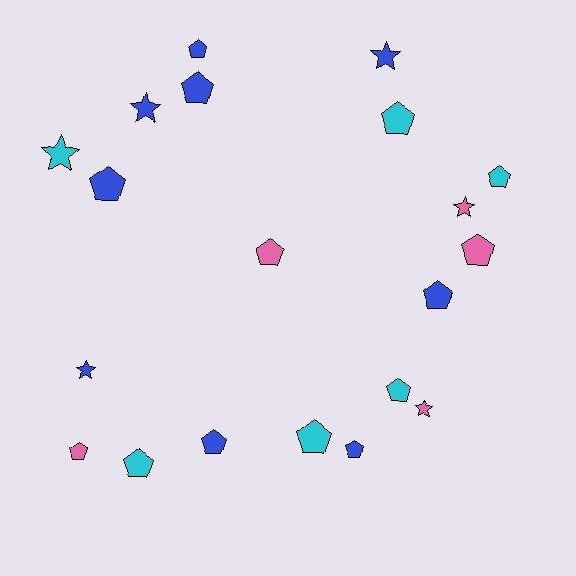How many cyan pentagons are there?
There are 5 cyan pentagons.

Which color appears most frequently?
Blue, with 9 objects.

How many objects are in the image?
There are 20 objects.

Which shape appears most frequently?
Pentagon, with 14 objects.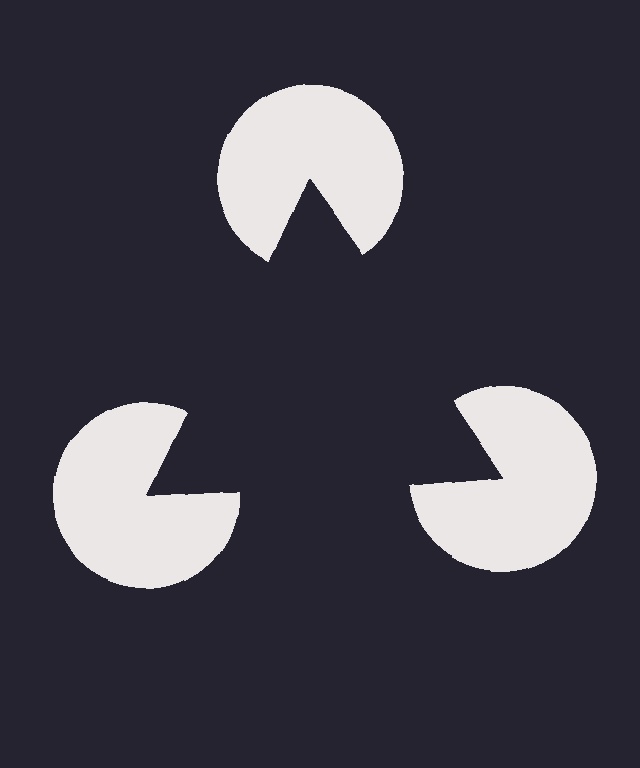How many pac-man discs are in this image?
There are 3 — one at each vertex of the illusory triangle.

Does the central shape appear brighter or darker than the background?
It typically appears slightly darker than the background, even though no actual brightness change is drawn.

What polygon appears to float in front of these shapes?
An illusory triangle — its edges are inferred from the aligned wedge cuts in the pac-man discs, not physically drawn.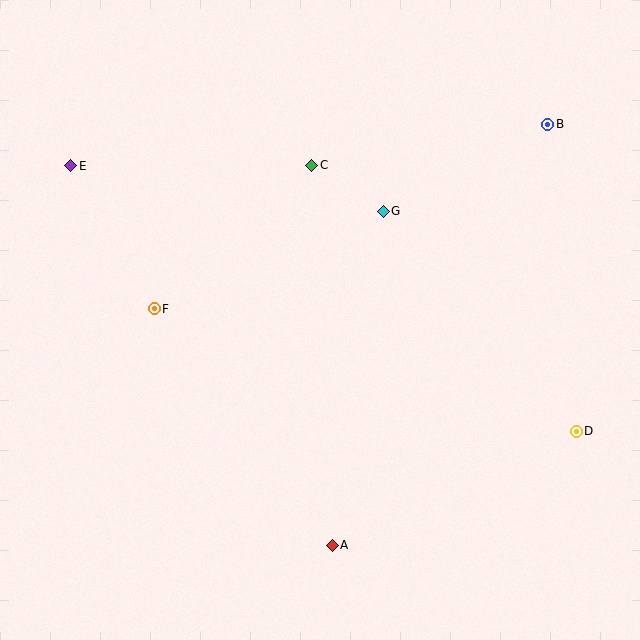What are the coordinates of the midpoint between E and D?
The midpoint between E and D is at (324, 298).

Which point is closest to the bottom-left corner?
Point A is closest to the bottom-left corner.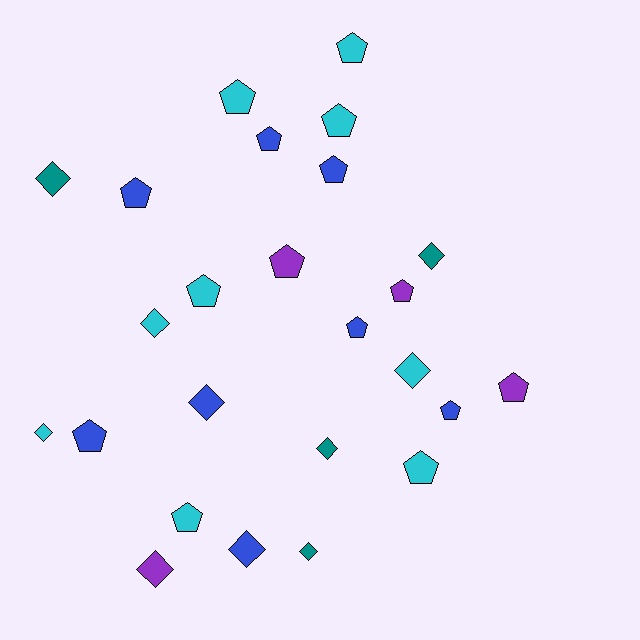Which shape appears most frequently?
Pentagon, with 15 objects.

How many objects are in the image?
There are 25 objects.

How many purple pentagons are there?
There are 3 purple pentagons.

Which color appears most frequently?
Cyan, with 9 objects.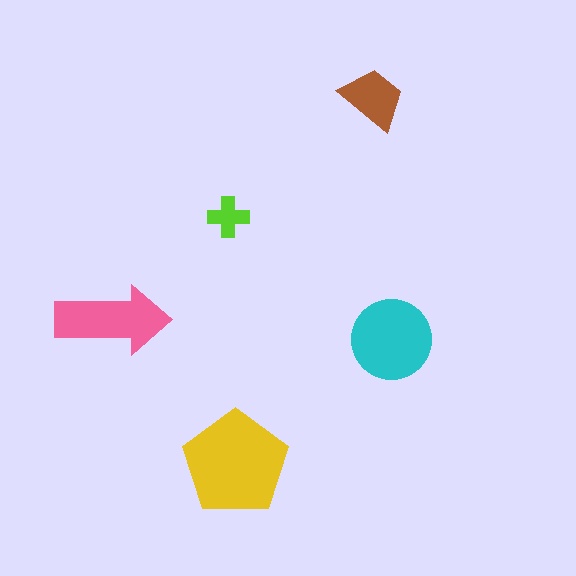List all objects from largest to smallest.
The yellow pentagon, the cyan circle, the pink arrow, the brown trapezoid, the lime cross.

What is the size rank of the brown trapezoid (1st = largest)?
4th.